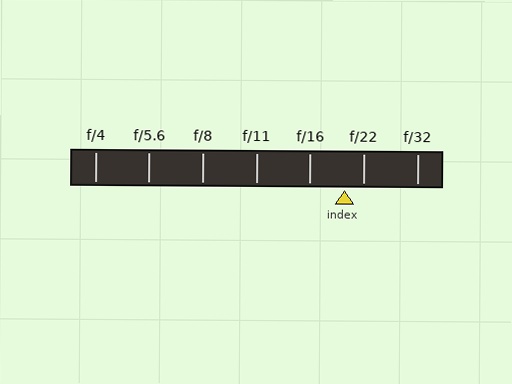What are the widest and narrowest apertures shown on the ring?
The widest aperture shown is f/4 and the narrowest is f/32.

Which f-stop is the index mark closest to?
The index mark is closest to f/22.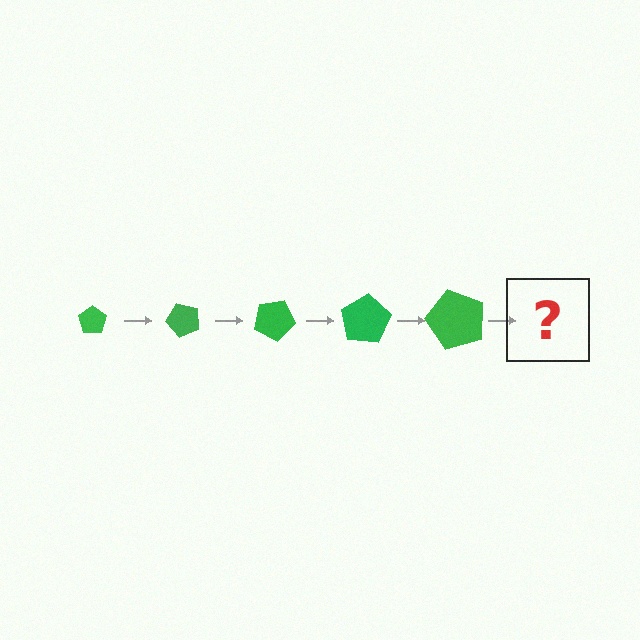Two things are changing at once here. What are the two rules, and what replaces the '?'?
The two rules are that the pentagon grows larger each step and it rotates 50 degrees each step. The '?' should be a pentagon, larger than the previous one and rotated 250 degrees from the start.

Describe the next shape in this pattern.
It should be a pentagon, larger than the previous one and rotated 250 degrees from the start.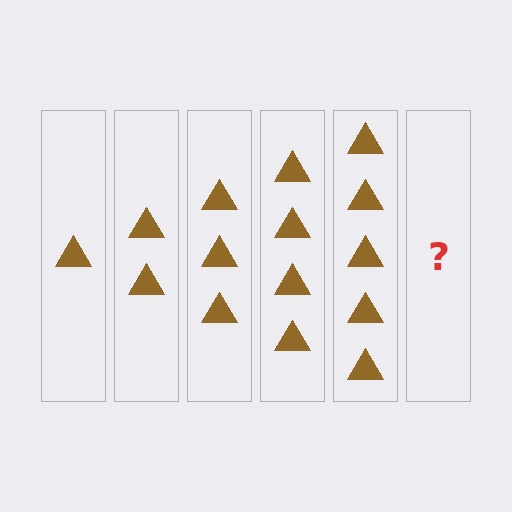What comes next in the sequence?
The next element should be 6 triangles.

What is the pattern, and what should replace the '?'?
The pattern is that each step adds one more triangle. The '?' should be 6 triangles.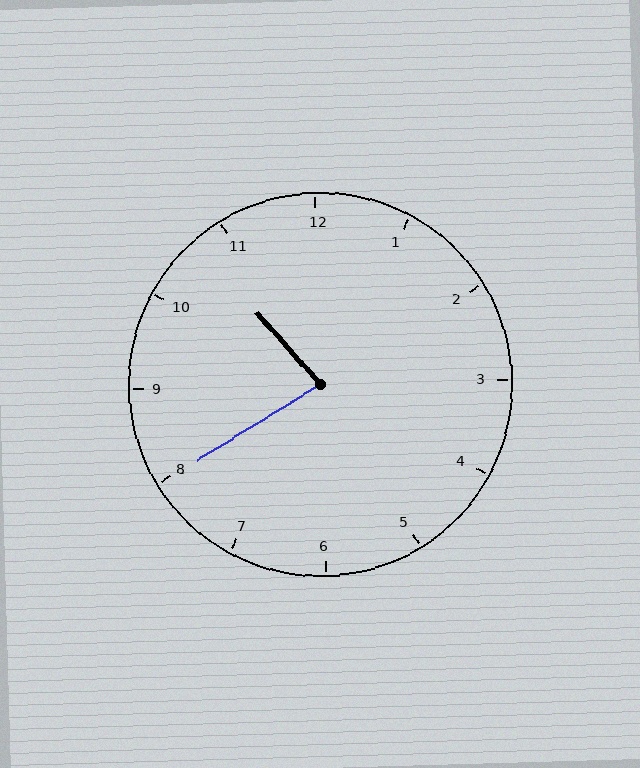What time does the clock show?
10:40.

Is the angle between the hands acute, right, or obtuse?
It is acute.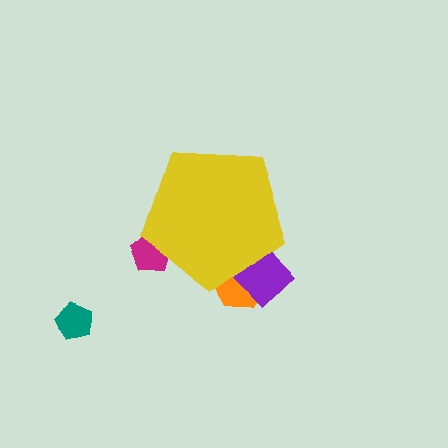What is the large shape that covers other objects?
A yellow pentagon.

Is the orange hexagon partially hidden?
Yes, the orange hexagon is partially hidden behind the yellow pentagon.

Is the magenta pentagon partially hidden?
Yes, the magenta pentagon is partially hidden behind the yellow pentagon.